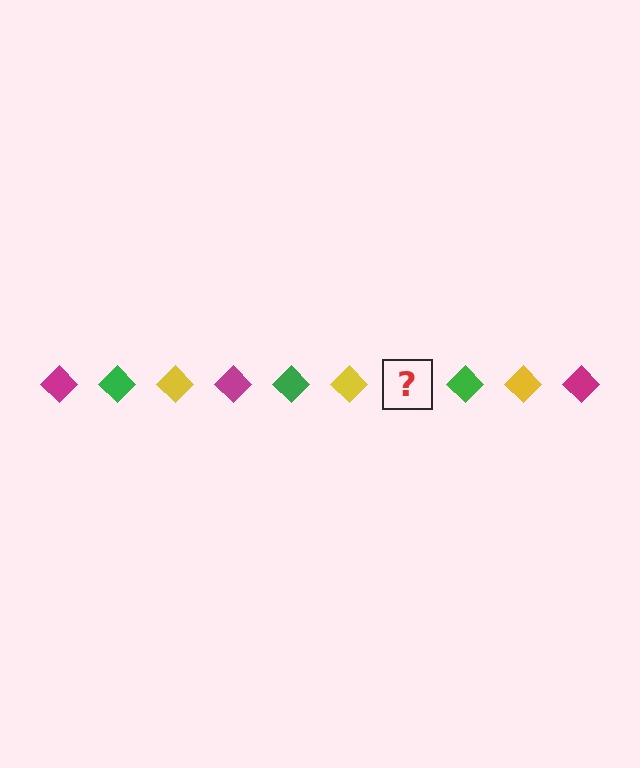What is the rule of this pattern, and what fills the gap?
The rule is that the pattern cycles through magenta, green, yellow diamonds. The gap should be filled with a magenta diamond.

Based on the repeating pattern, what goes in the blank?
The blank should be a magenta diamond.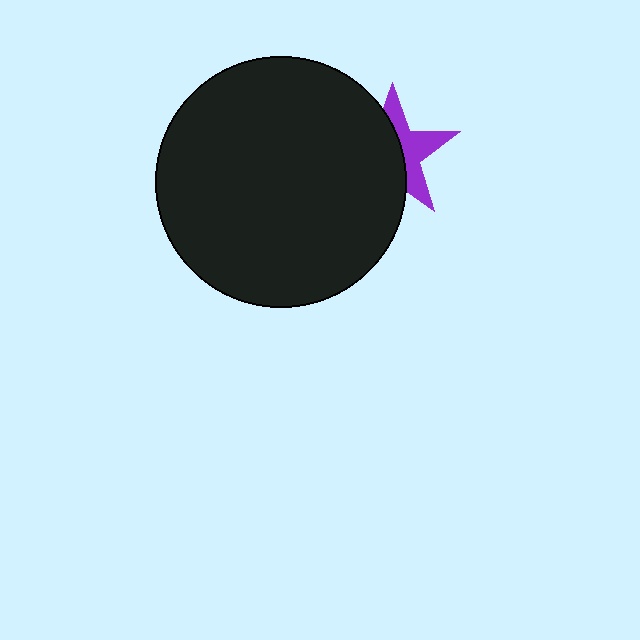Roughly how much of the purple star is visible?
A small part of it is visible (roughly 43%).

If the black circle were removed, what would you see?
You would see the complete purple star.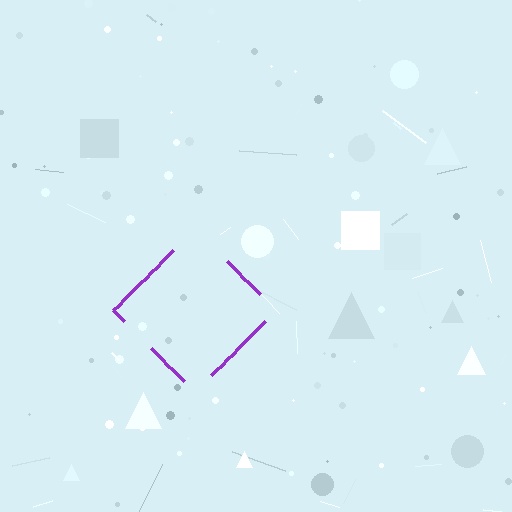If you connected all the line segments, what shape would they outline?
They would outline a diamond.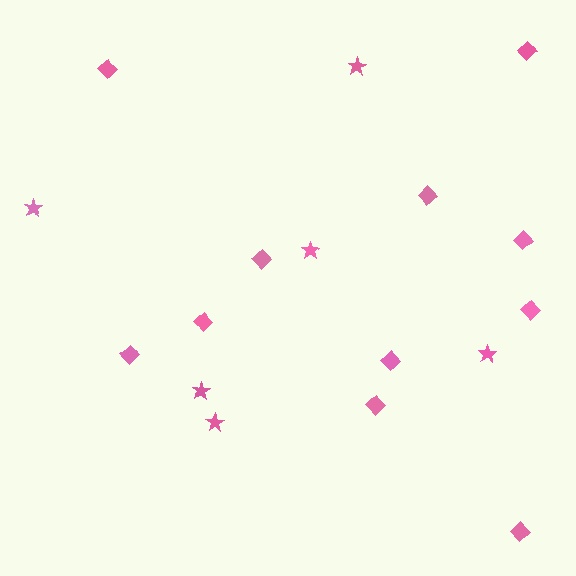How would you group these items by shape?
There are 2 groups: one group of diamonds (11) and one group of stars (6).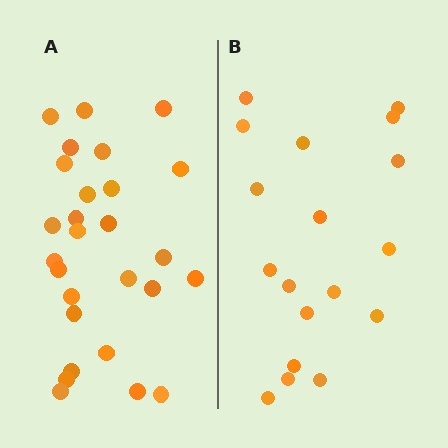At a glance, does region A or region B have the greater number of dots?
Region A (the left region) has more dots.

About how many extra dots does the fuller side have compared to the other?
Region A has roughly 8 or so more dots than region B.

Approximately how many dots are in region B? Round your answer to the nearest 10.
About 20 dots. (The exact count is 18, which rounds to 20.)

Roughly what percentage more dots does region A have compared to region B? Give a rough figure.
About 50% more.